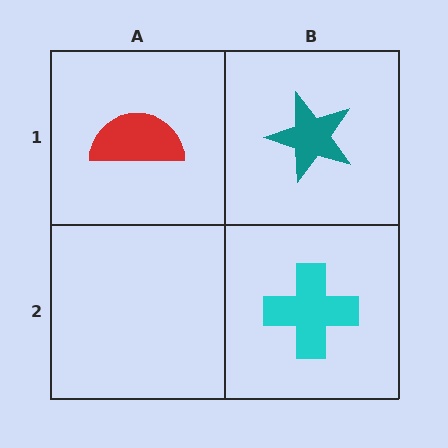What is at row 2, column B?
A cyan cross.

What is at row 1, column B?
A teal star.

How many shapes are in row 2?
1 shape.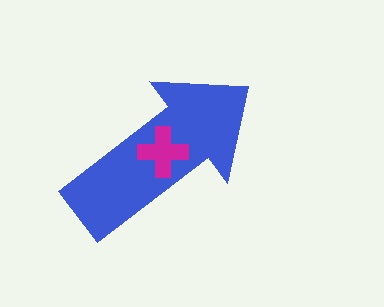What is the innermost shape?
The magenta cross.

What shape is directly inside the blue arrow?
The magenta cross.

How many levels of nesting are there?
2.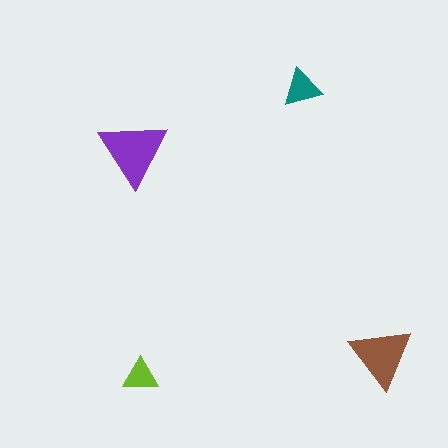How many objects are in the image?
There are 4 objects in the image.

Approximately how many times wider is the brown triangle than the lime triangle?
About 2 times wider.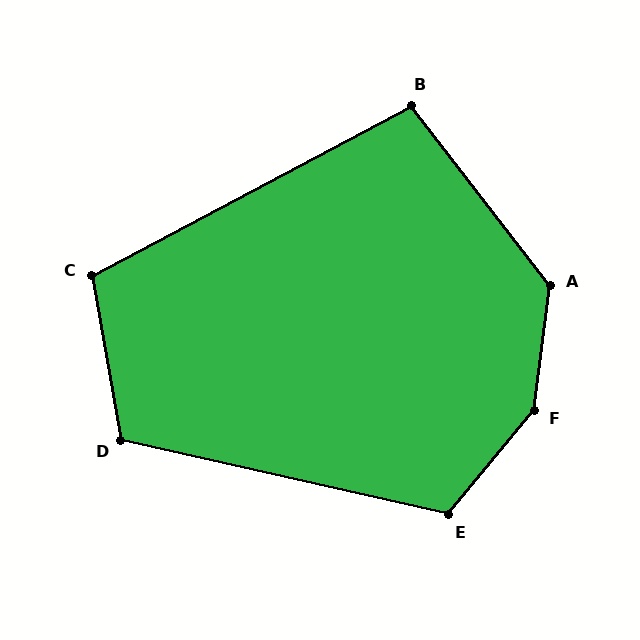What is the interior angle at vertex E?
Approximately 117 degrees (obtuse).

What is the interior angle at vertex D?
Approximately 113 degrees (obtuse).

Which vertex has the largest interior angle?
F, at approximately 147 degrees.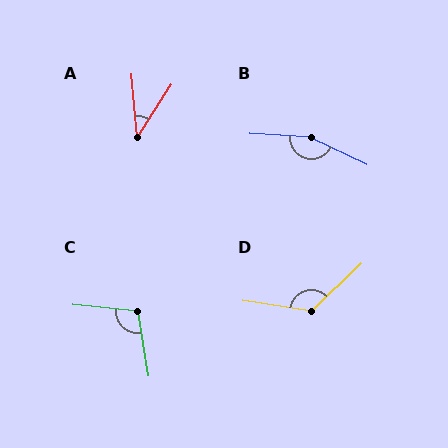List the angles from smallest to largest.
A (38°), C (105°), D (127°), B (158°).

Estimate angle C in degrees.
Approximately 105 degrees.